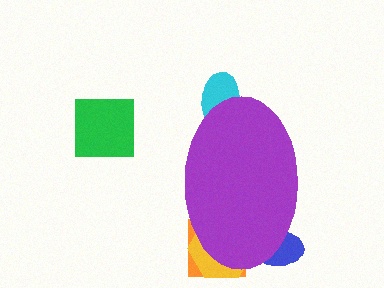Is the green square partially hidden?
No, the green square is fully visible.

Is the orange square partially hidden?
Yes, the orange square is partially hidden behind the purple ellipse.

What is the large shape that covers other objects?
A purple ellipse.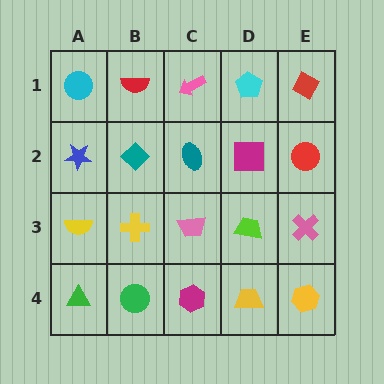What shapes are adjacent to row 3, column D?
A magenta square (row 2, column D), a yellow trapezoid (row 4, column D), a pink trapezoid (row 3, column C), a pink cross (row 3, column E).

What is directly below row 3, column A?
A green triangle.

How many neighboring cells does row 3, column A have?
3.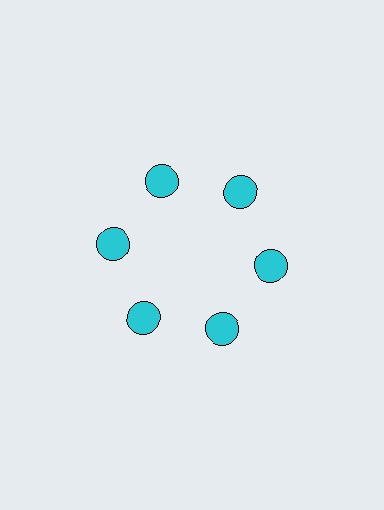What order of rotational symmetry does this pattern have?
This pattern has 6-fold rotational symmetry.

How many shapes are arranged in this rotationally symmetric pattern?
There are 6 shapes, arranged in 6 groups of 1.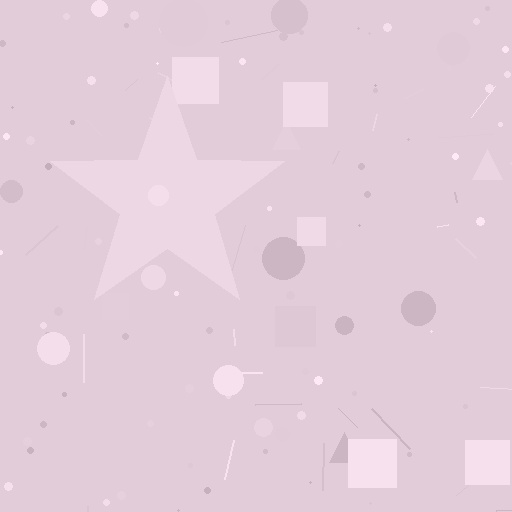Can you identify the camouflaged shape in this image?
The camouflaged shape is a star.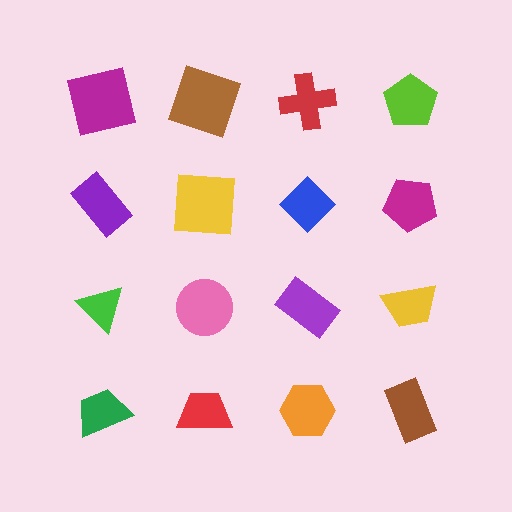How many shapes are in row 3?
4 shapes.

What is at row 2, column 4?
A magenta pentagon.